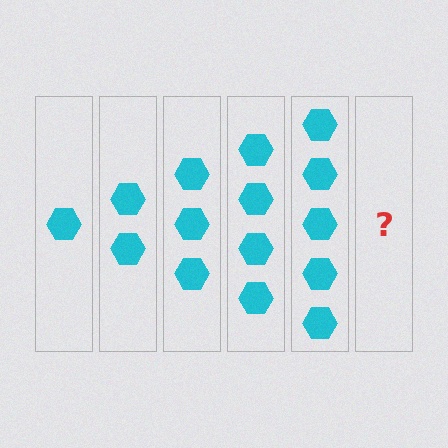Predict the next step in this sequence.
The next step is 6 hexagons.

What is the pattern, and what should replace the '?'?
The pattern is that each step adds one more hexagon. The '?' should be 6 hexagons.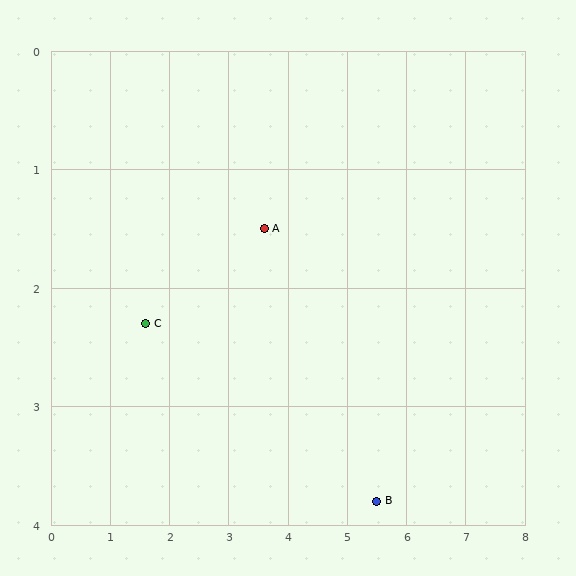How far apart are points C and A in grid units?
Points C and A are about 2.2 grid units apart.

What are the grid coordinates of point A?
Point A is at approximately (3.6, 1.5).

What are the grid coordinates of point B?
Point B is at approximately (5.5, 3.8).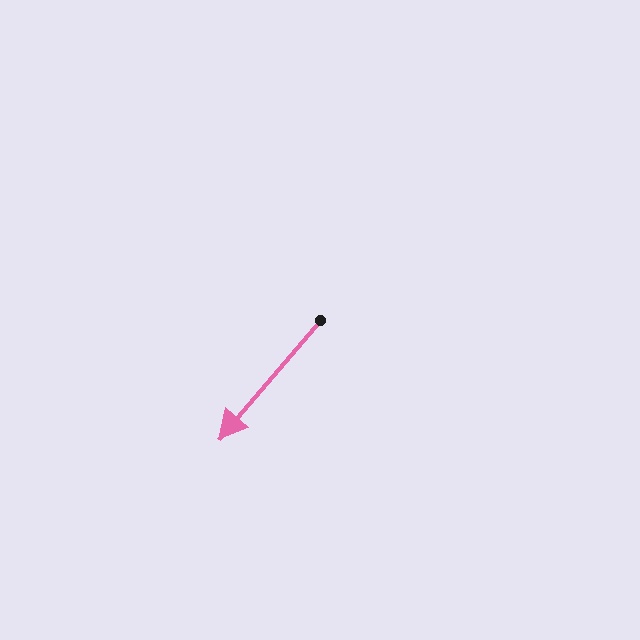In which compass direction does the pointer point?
Southwest.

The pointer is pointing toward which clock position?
Roughly 7 o'clock.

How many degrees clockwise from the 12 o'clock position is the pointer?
Approximately 220 degrees.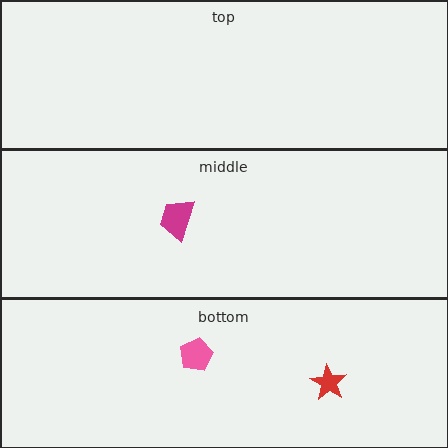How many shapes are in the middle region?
1.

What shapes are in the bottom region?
The red star, the pink pentagon.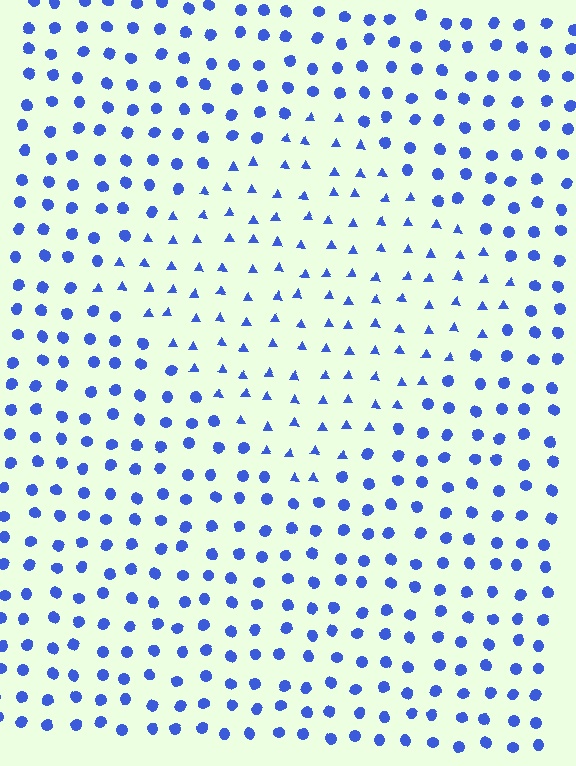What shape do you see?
I see a diamond.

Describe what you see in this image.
The image is filled with small blue elements arranged in a uniform grid. A diamond-shaped region contains triangles, while the surrounding area contains circles. The boundary is defined purely by the change in element shape.